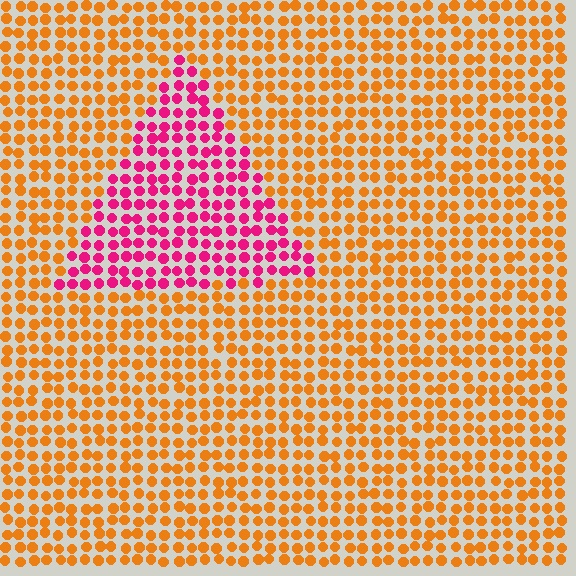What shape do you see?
I see a triangle.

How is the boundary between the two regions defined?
The boundary is defined purely by a slight shift in hue (about 61 degrees). Spacing, size, and orientation are identical on both sides.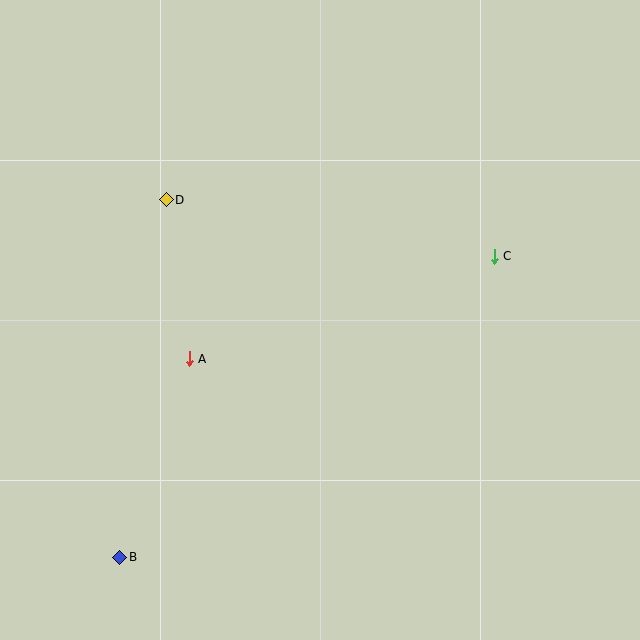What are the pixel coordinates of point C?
Point C is at (494, 256).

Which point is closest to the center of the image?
Point A at (189, 359) is closest to the center.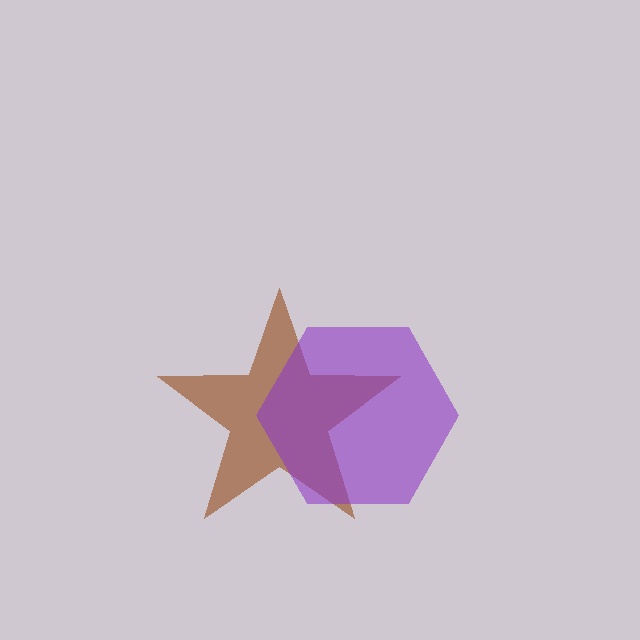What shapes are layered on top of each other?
The layered shapes are: a brown star, a purple hexagon.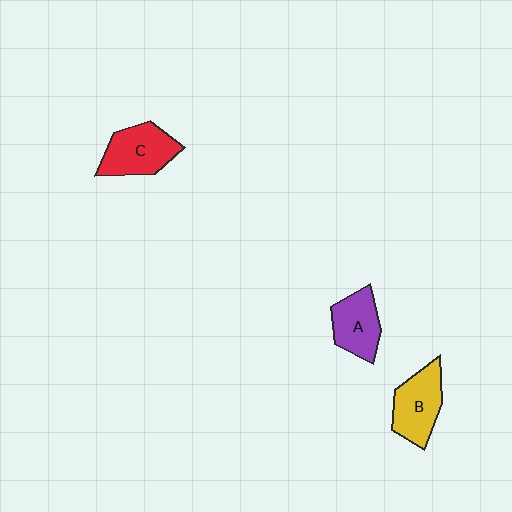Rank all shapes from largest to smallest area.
From largest to smallest: C (red), B (yellow), A (purple).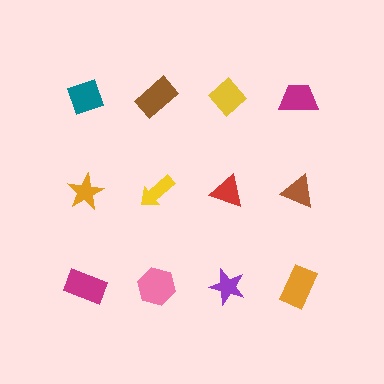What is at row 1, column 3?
A yellow diamond.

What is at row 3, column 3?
A purple star.